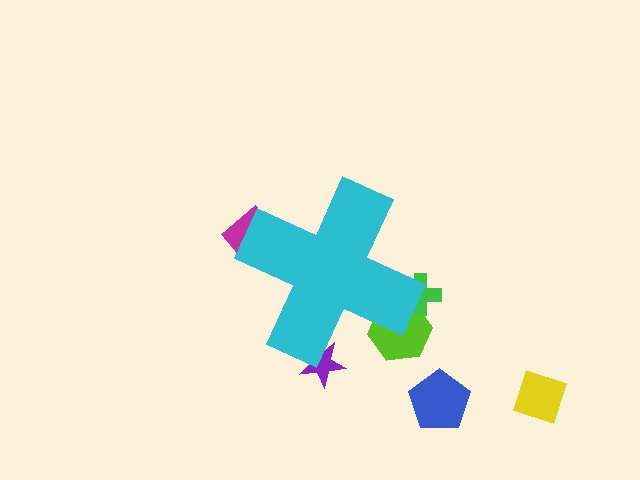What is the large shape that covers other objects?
A cyan cross.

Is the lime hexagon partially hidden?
Yes, the lime hexagon is partially hidden behind the cyan cross.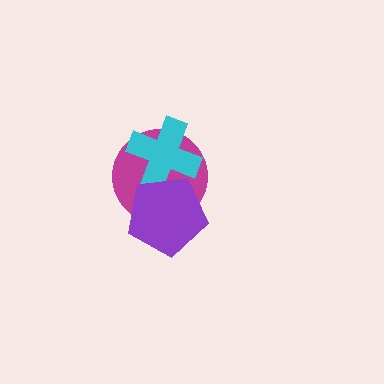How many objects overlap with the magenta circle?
2 objects overlap with the magenta circle.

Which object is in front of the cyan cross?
The purple pentagon is in front of the cyan cross.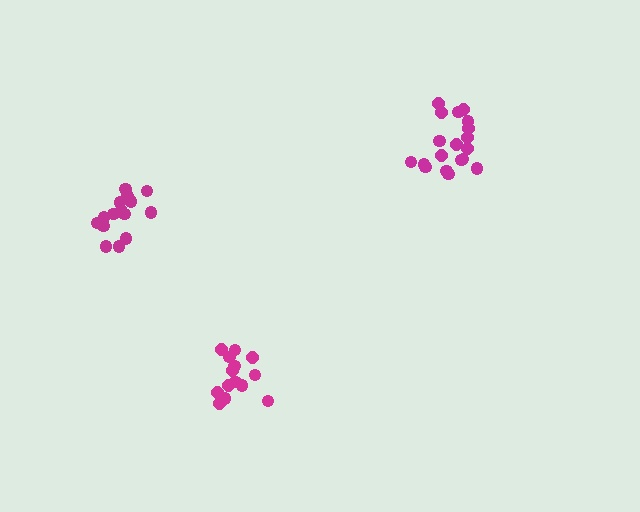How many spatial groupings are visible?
There are 3 spatial groupings.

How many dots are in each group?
Group 1: 15 dots, Group 2: 14 dots, Group 3: 19 dots (48 total).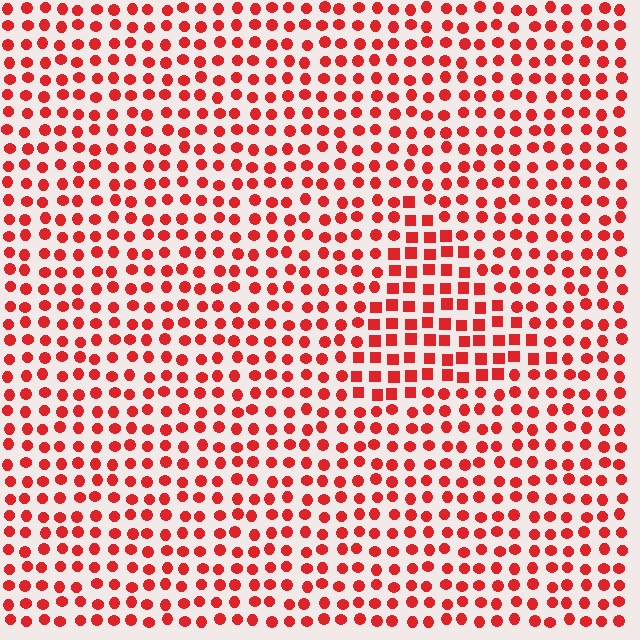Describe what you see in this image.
The image is filled with small red elements arranged in a uniform grid. A triangle-shaped region contains squares, while the surrounding area contains circles. The boundary is defined purely by the change in element shape.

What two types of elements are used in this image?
The image uses squares inside the triangle region and circles outside it.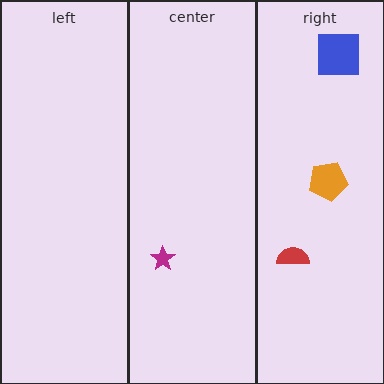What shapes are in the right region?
The orange pentagon, the blue square, the red semicircle.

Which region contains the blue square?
The right region.